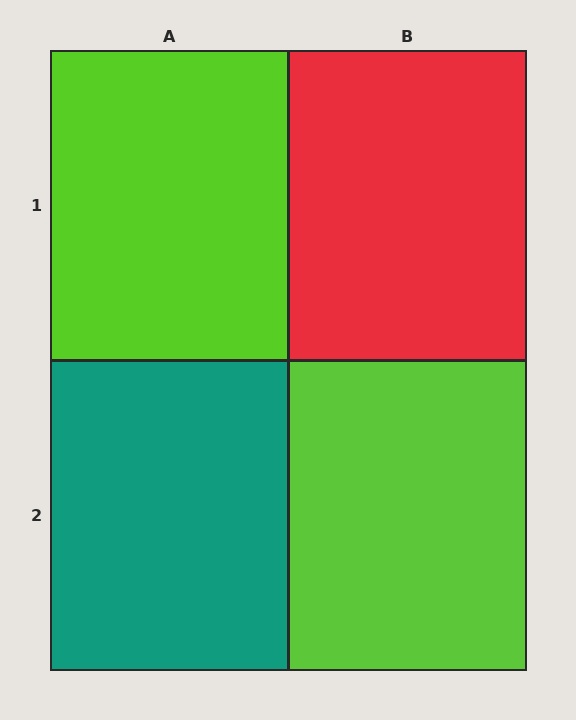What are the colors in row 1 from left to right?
Lime, red.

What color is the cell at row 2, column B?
Lime.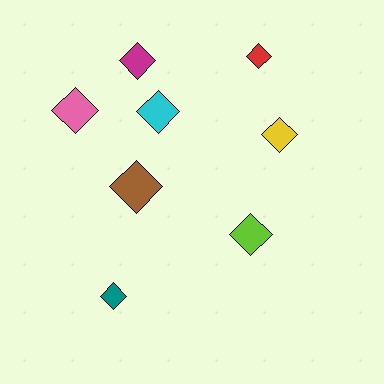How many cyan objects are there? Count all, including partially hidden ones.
There is 1 cyan object.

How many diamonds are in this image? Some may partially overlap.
There are 8 diamonds.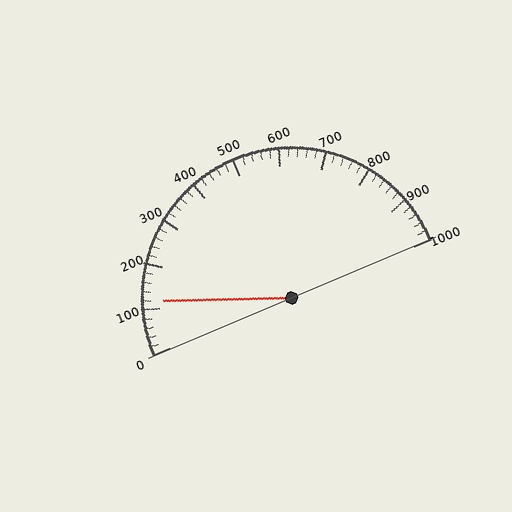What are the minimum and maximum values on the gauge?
The gauge ranges from 0 to 1000.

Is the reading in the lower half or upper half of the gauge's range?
The reading is in the lower half of the range (0 to 1000).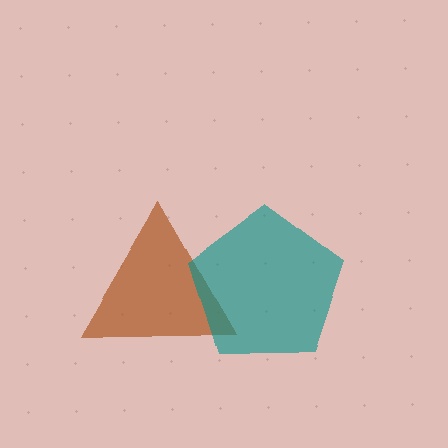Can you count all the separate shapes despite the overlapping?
Yes, there are 2 separate shapes.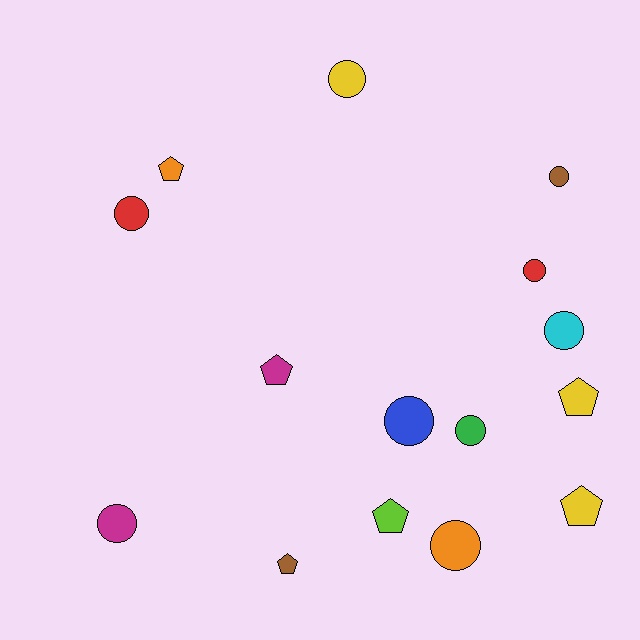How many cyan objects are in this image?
There is 1 cyan object.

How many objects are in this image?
There are 15 objects.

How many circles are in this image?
There are 9 circles.